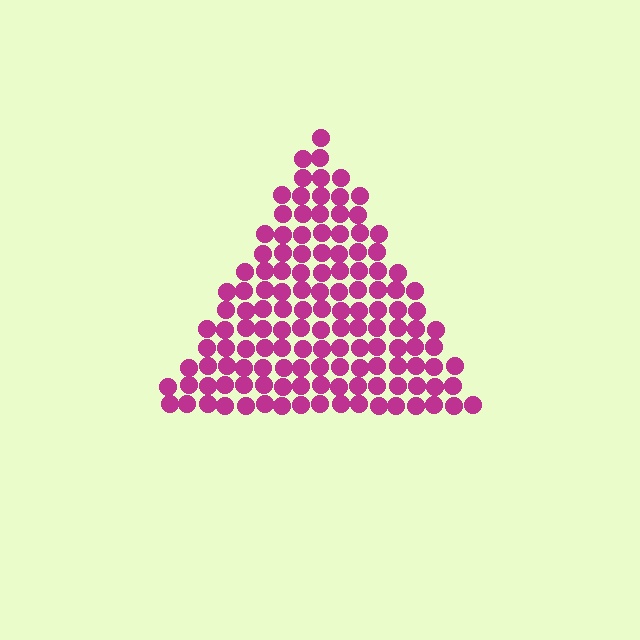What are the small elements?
The small elements are circles.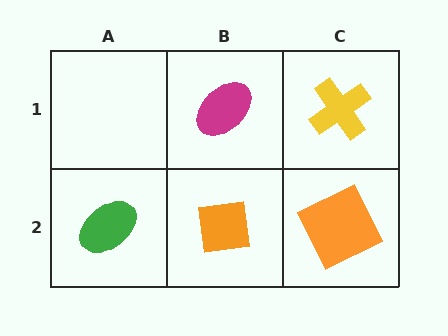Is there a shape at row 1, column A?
No, that cell is empty.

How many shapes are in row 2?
3 shapes.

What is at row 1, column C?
A yellow cross.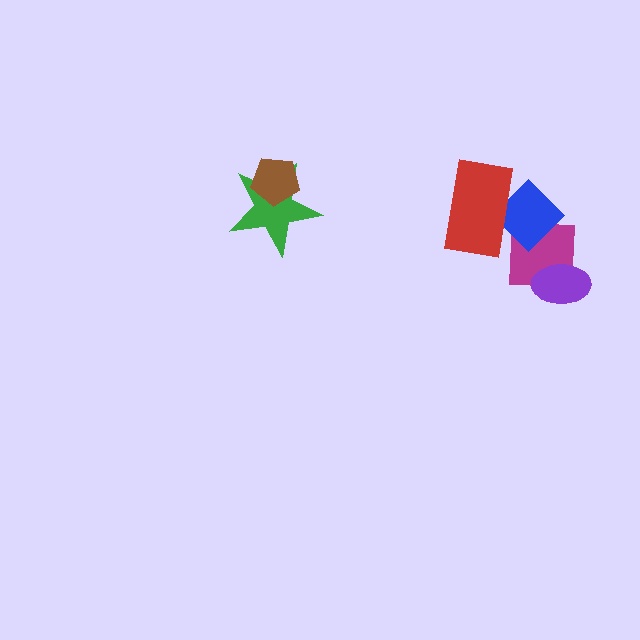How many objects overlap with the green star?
1 object overlaps with the green star.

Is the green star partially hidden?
Yes, it is partially covered by another shape.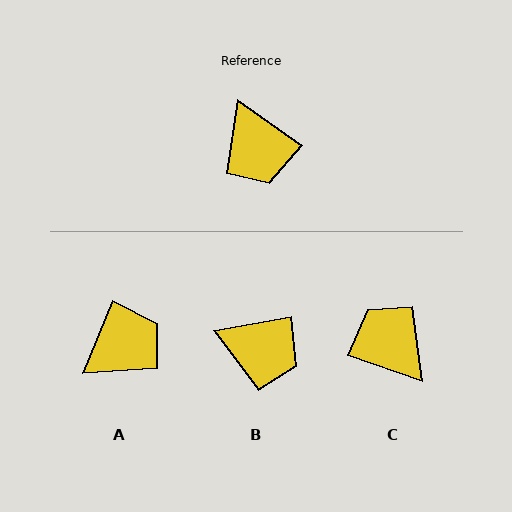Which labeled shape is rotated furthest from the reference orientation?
C, about 164 degrees away.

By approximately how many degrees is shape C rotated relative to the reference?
Approximately 164 degrees clockwise.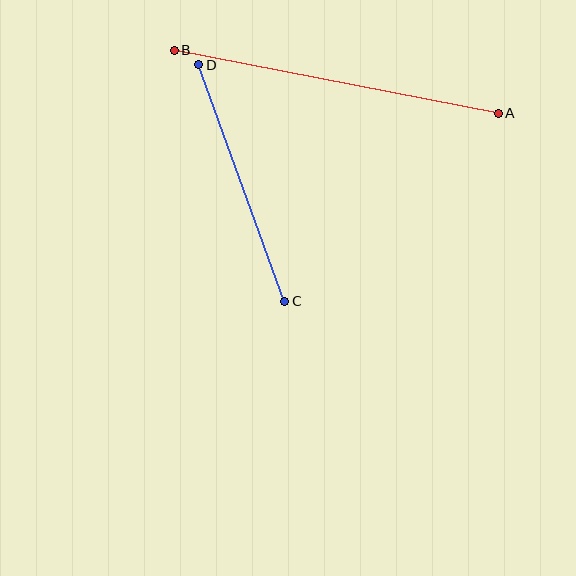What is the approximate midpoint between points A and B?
The midpoint is at approximately (336, 82) pixels.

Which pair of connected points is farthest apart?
Points A and B are farthest apart.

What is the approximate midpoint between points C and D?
The midpoint is at approximately (242, 183) pixels.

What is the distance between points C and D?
The distance is approximately 252 pixels.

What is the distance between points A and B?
The distance is approximately 330 pixels.